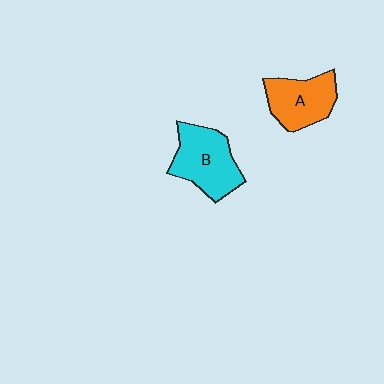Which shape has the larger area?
Shape B (cyan).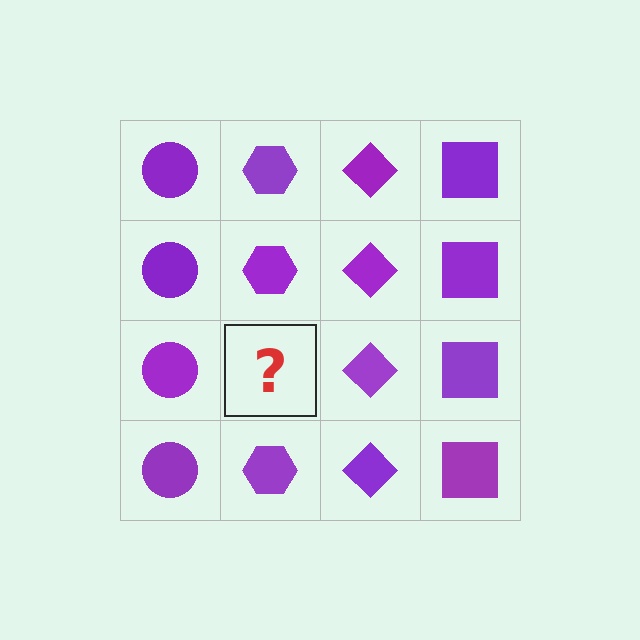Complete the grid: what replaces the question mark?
The question mark should be replaced with a purple hexagon.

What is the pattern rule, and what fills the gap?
The rule is that each column has a consistent shape. The gap should be filled with a purple hexagon.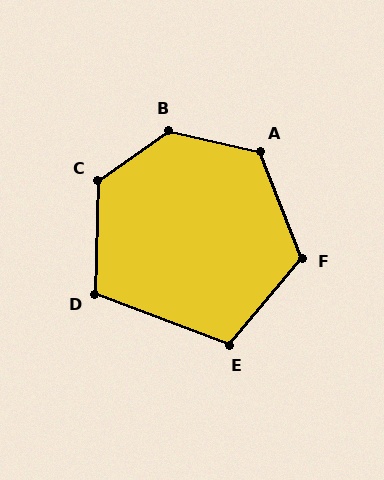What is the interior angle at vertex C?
Approximately 127 degrees (obtuse).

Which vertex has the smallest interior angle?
D, at approximately 109 degrees.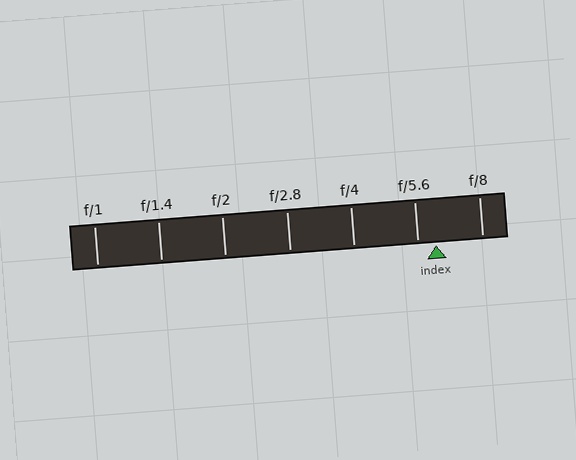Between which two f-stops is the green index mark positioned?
The index mark is between f/5.6 and f/8.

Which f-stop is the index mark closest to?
The index mark is closest to f/5.6.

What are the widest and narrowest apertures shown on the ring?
The widest aperture shown is f/1 and the narrowest is f/8.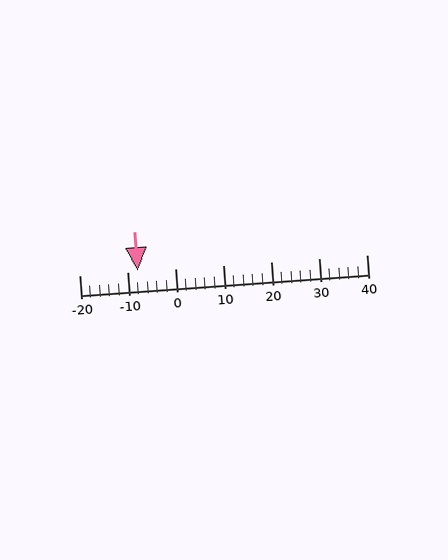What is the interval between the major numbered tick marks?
The major tick marks are spaced 10 units apart.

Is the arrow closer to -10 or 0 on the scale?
The arrow is closer to -10.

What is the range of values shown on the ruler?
The ruler shows values from -20 to 40.